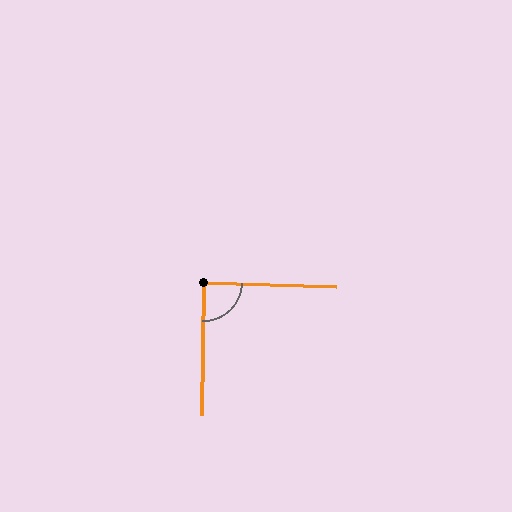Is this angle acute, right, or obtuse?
It is approximately a right angle.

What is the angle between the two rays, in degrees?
Approximately 89 degrees.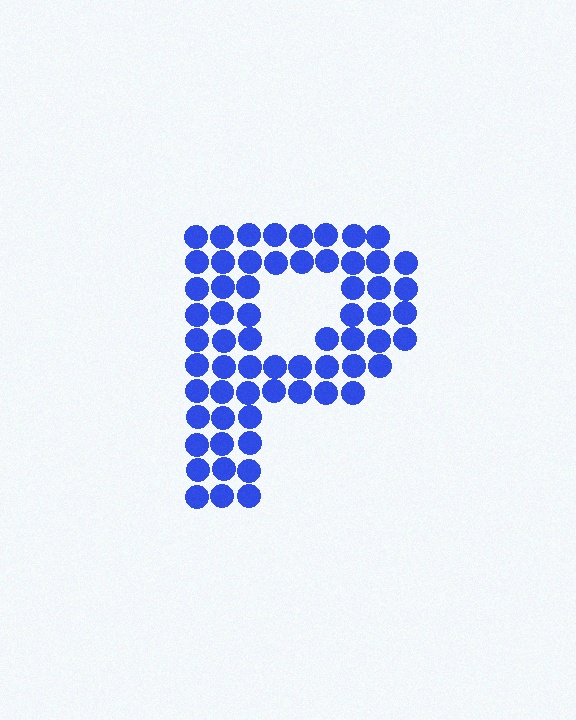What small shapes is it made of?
It is made of small circles.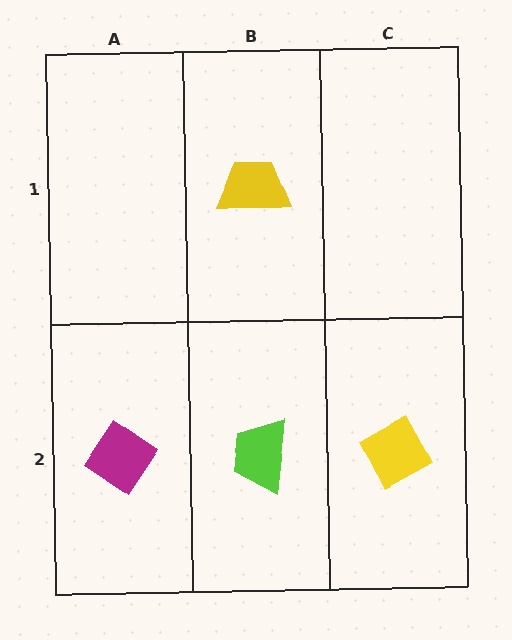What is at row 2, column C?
A yellow diamond.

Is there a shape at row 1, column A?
No, that cell is empty.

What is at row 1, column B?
A yellow trapezoid.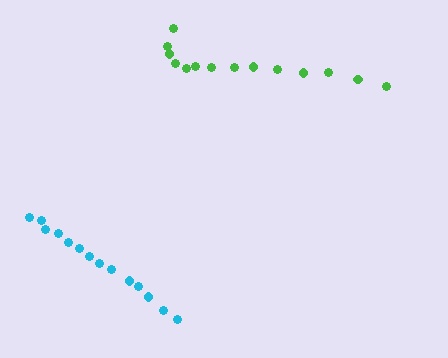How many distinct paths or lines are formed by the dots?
There are 2 distinct paths.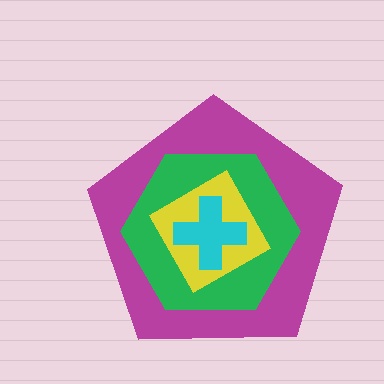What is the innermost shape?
The cyan cross.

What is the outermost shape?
The magenta pentagon.